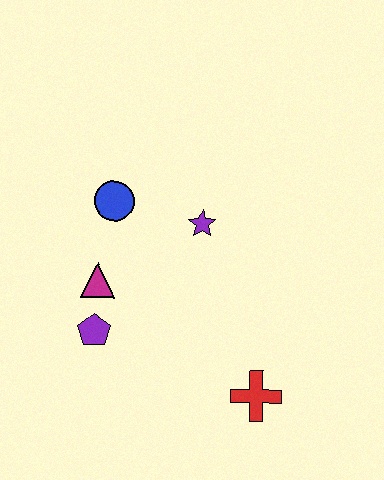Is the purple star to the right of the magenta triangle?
Yes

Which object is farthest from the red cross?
The blue circle is farthest from the red cross.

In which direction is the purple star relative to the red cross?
The purple star is above the red cross.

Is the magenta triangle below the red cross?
No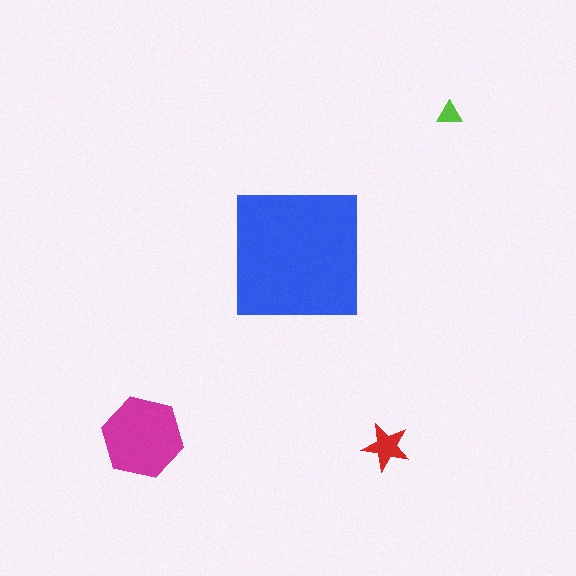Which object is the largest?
The blue square.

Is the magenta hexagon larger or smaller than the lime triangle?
Larger.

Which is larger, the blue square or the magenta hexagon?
The blue square.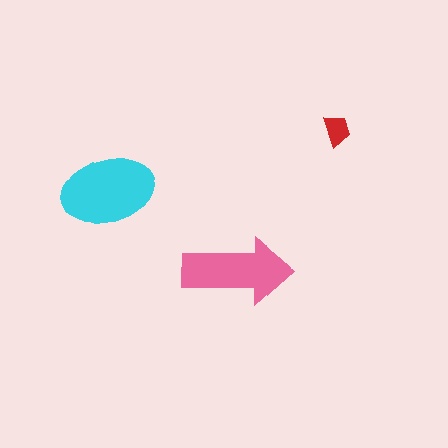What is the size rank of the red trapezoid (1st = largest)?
3rd.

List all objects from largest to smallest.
The cyan ellipse, the pink arrow, the red trapezoid.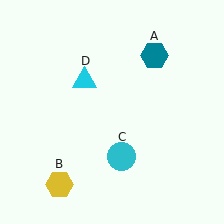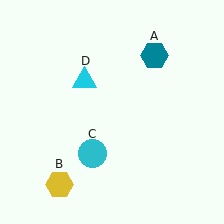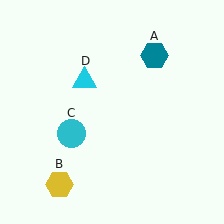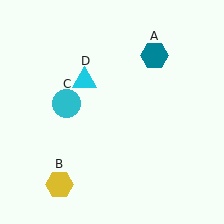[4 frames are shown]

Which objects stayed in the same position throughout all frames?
Teal hexagon (object A) and yellow hexagon (object B) and cyan triangle (object D) remained stationary.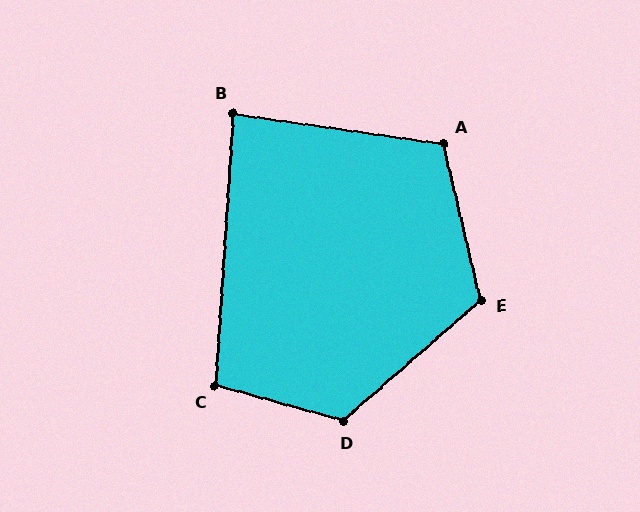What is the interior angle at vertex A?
Approximately 112 degrees (obtuse).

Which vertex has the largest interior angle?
D, at approximately 123 degrees.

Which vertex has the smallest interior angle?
B, at approximately 86 degrees.